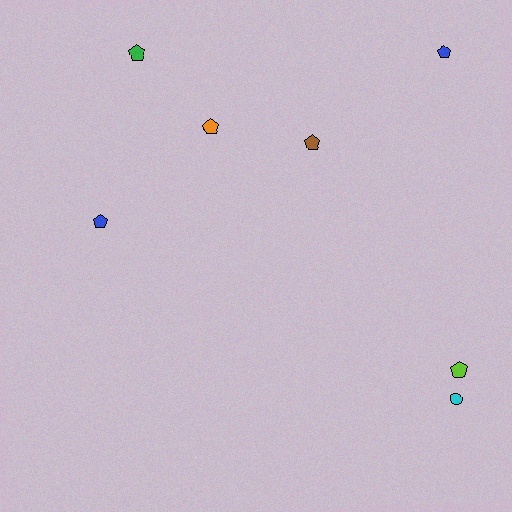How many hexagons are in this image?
There are no hexagons.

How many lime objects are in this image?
There is 1 lime object.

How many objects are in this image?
There are 7 objects.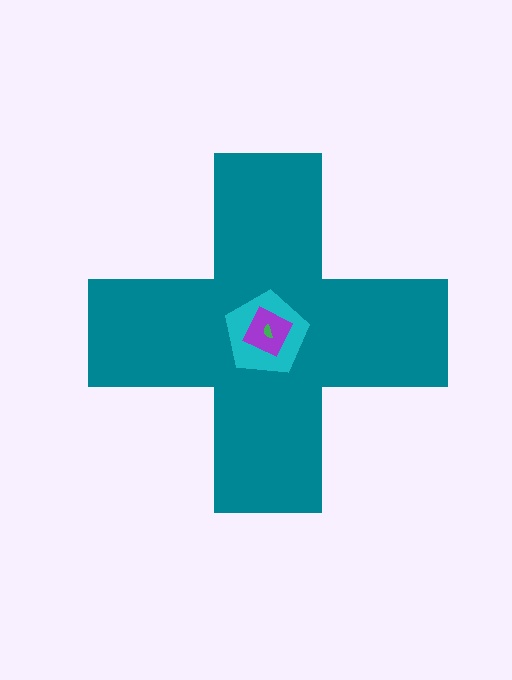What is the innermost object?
The green semicircle.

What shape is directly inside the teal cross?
The cyan pentagon.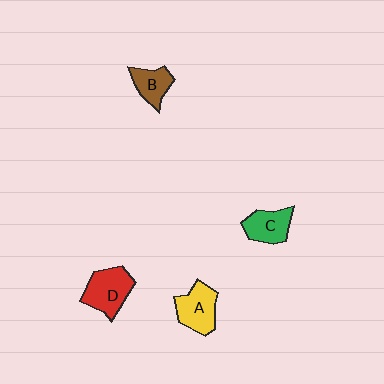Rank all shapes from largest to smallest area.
From largest to smallest: D (red), A (yellow), C (green), B (brown).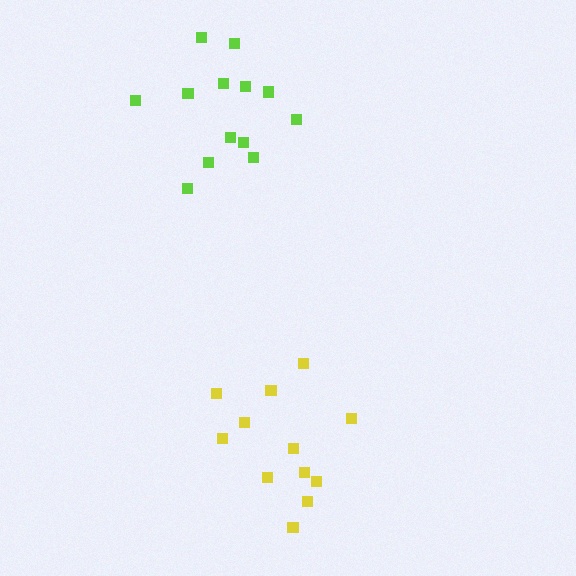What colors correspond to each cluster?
The clusters are colored: yellow, lime.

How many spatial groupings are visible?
There are 2 spatial groupings.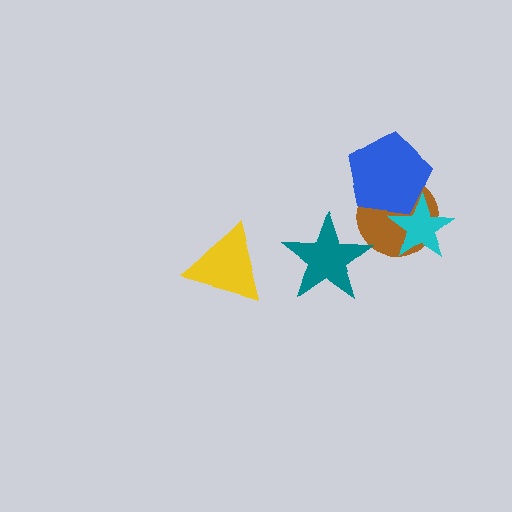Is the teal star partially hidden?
No, no other shape covers it.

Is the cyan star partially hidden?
Yes, it is partially covered by another shape.